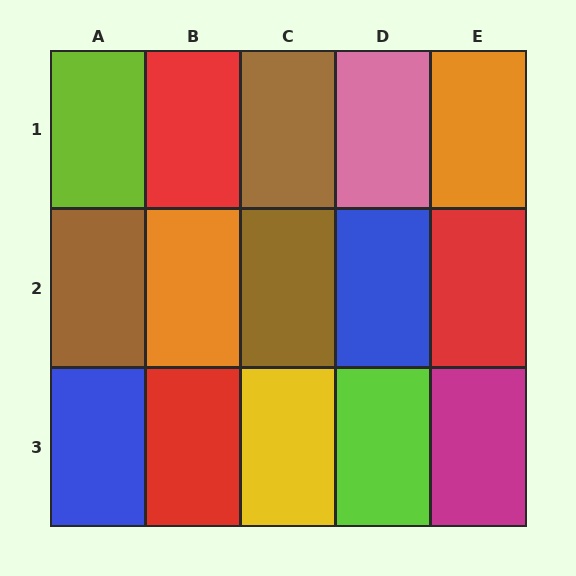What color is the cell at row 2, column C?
Brown.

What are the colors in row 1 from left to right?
Lime, red, brown, pink, orange.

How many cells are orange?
2 cells are orange.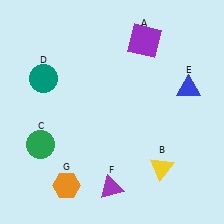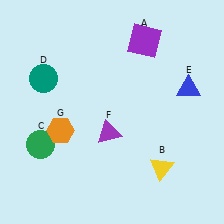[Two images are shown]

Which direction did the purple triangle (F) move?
The purple triangle (F) moved up.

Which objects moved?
The objects that moved are: the purple triangle (F), the orange hexagon (G).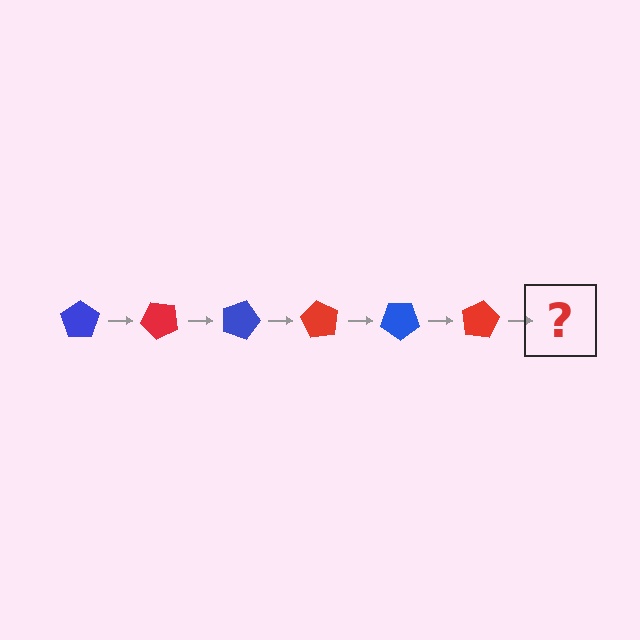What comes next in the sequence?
The next element should be a blue pentagon, rotated 270 degrees from the start.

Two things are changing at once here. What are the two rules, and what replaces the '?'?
The two rules are that it rotates 45 degrees each step and the color cycles through blue and red. The '?' should be a blue pentagon, rotated 270 degrees from the start.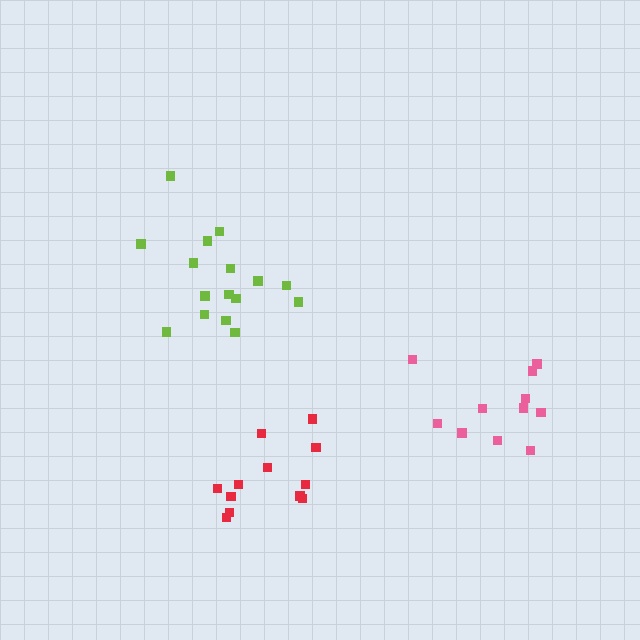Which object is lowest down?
The red cluster is bottommost.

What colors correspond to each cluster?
The clusters are colored: pink, lime, red.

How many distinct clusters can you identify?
There are 3 distinct clusters.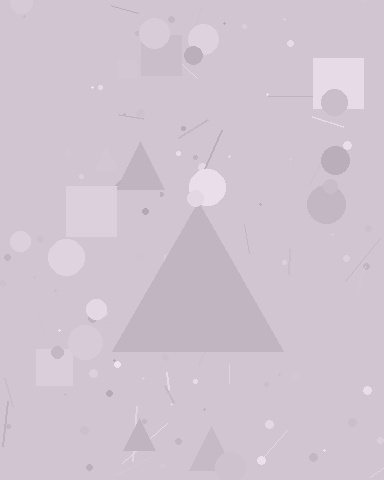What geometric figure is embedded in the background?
A triangle is embedded in the background.